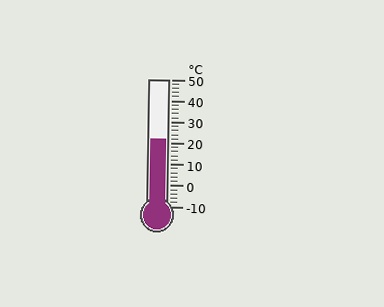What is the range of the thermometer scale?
The thermometer scale ranges from -10°C to 50°C.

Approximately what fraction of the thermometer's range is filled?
The thermometer is filled to approximately 55% of its range.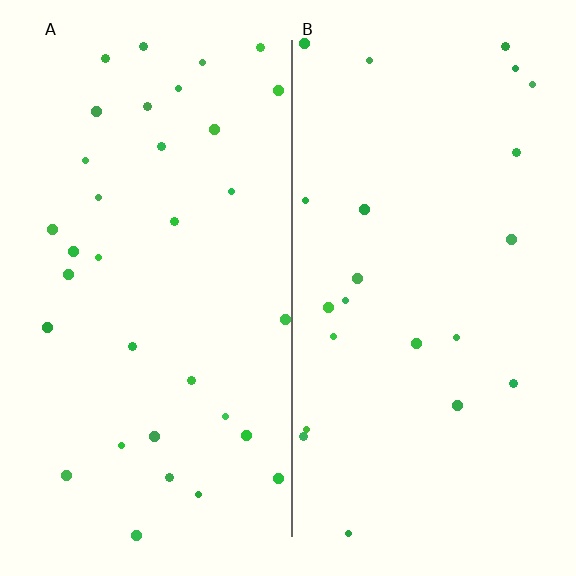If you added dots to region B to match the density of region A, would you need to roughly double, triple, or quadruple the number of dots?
Approximately double.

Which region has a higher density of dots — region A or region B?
A (the left).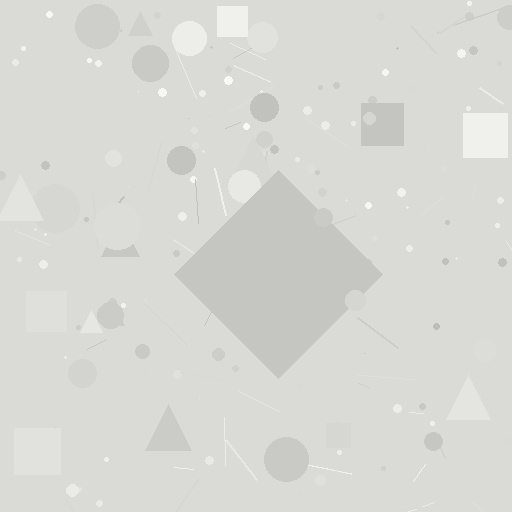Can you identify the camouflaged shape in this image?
The camouflaged shape is a diamond.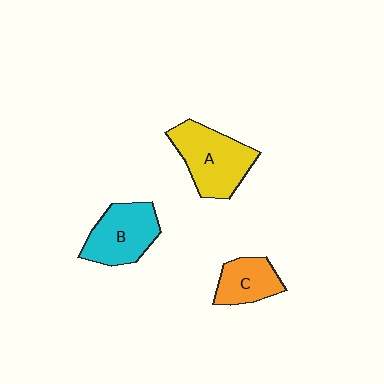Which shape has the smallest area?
Shape C (orange).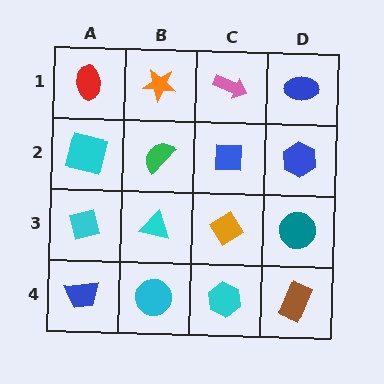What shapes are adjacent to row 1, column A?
A cyan square (row 2, column A), an orange star (row 1, column B).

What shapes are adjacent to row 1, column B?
A green semicircle (row 2, column B), a red ellipse (row 1, column A), a pink arrow (row 1, column C).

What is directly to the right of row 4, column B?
A cyan hexagon.